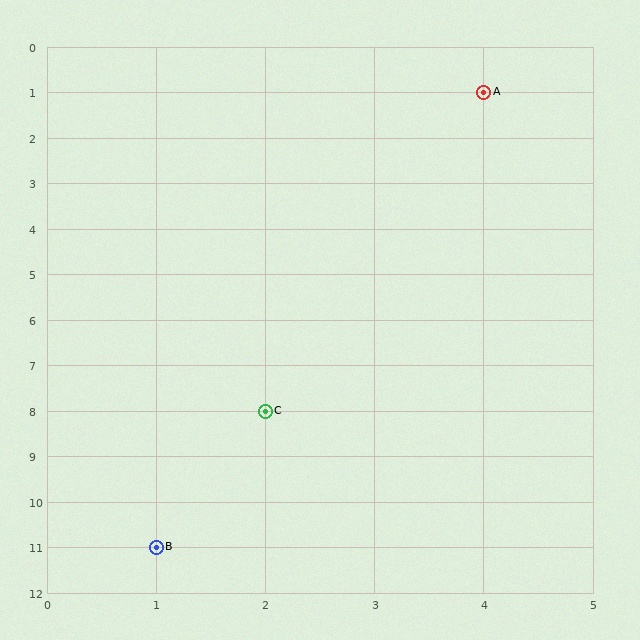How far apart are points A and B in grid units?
Points A and B are 3 columns and 10 rows apart (about 10.4 grid units diagonally).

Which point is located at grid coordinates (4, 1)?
Point A is at (4, 1).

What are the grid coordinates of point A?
Point A is at grid coordinates (4, 1).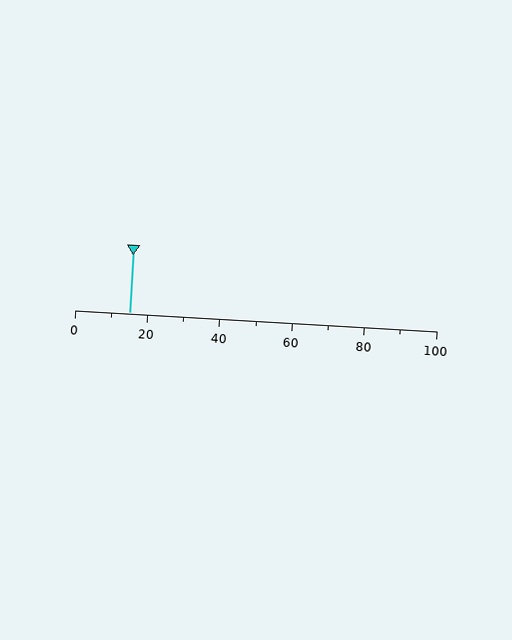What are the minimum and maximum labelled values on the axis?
The axis runs from 0 to 100.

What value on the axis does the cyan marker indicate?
The marker indicates approximately 15.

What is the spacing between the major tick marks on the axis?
The major ticks are spaced 20 apart.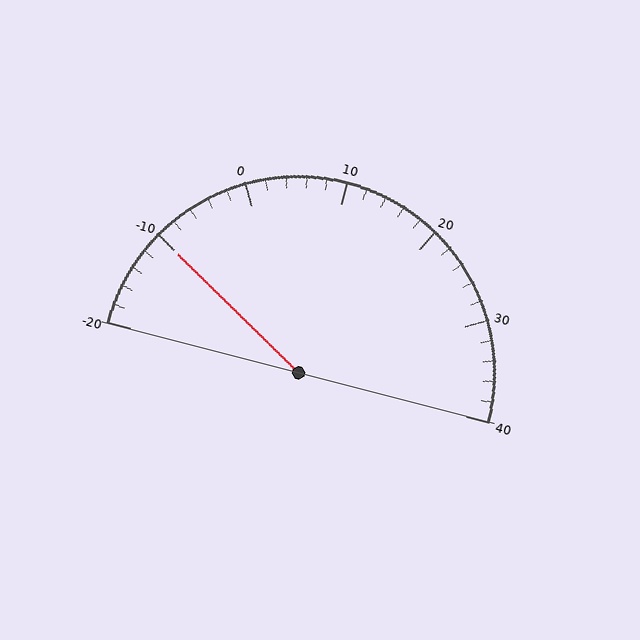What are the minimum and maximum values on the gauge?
The gauge ranges from -20 to 40.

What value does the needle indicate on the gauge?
The needle indicates approximately -10.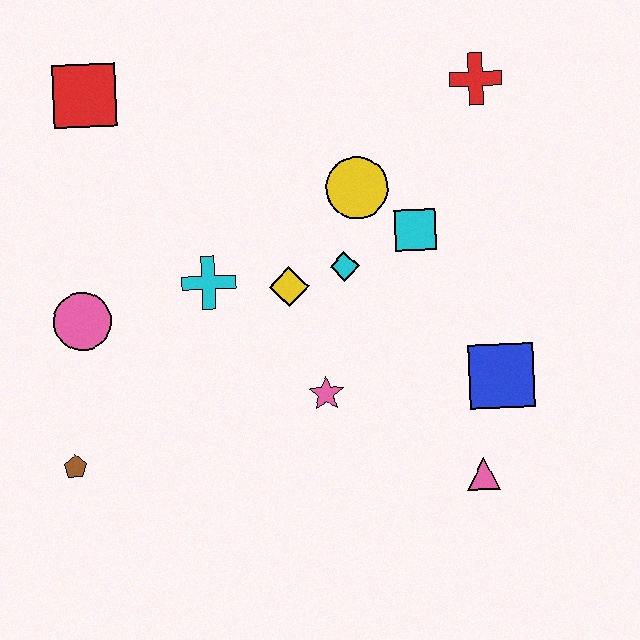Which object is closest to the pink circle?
The cyan cross is closest to the pink circle.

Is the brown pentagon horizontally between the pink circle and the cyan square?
No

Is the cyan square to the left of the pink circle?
No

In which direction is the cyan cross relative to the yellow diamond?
The cyan cross is to the left of the yellow diamond.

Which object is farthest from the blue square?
The red square is farthest from the blue square.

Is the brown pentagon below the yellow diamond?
Yes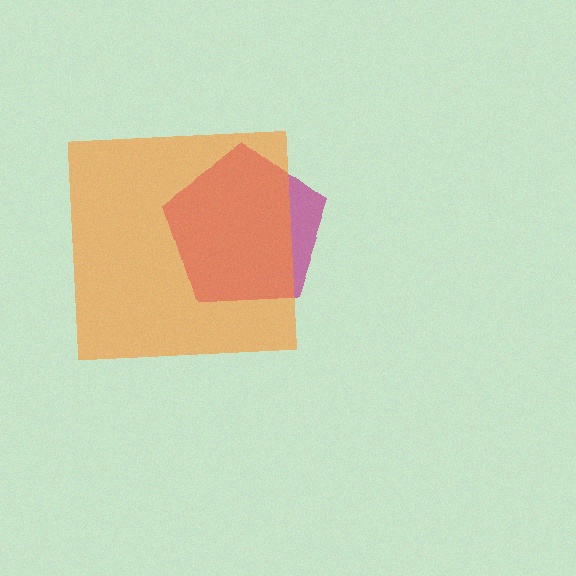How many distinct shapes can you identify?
There are 2 distinct shapes: a magenta pentagon, an orange square.